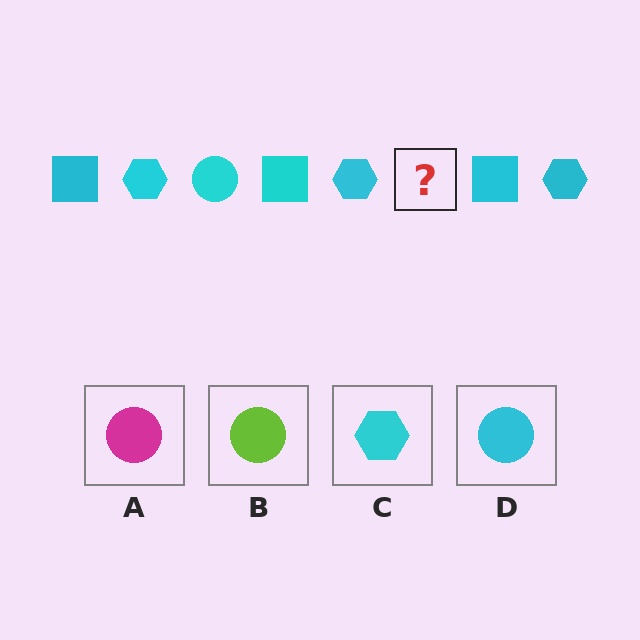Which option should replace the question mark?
Option D.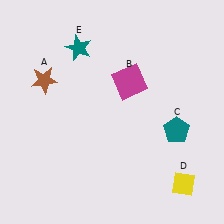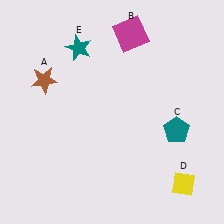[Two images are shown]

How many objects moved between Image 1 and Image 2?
1 object moved between the two images.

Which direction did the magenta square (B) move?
The magenta square (B) moved up.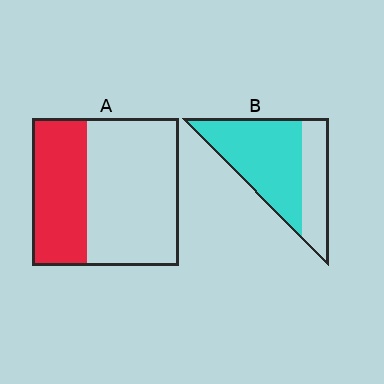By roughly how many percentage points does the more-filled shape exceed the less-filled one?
By roughly 30 percentage points (B over A).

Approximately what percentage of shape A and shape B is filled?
A is approximately 35% and B is approximately 65%.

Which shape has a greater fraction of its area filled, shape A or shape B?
Shape B.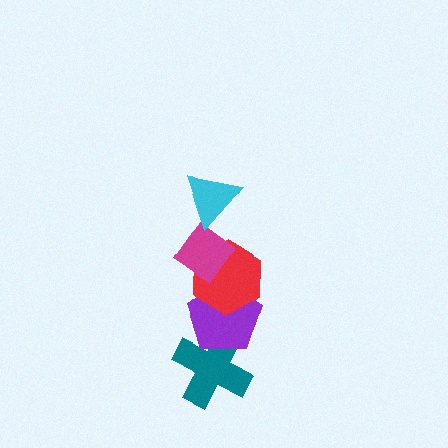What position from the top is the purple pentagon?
The purple pentagon is 4th from the top.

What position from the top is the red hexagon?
The red hexagon is 3rd from the top.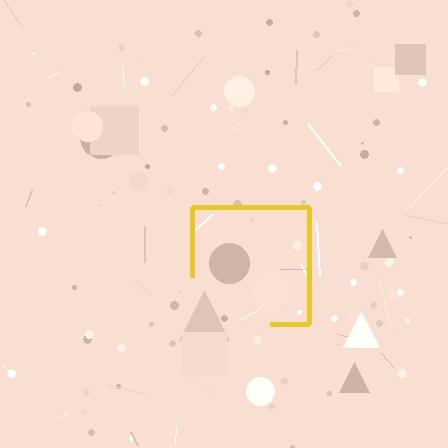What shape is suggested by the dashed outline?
The dashed outline suggests a square.